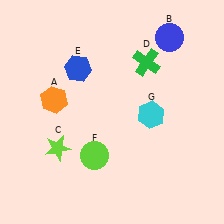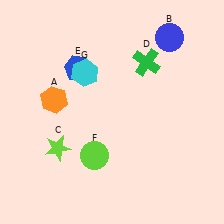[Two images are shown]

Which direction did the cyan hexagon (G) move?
The cyan hexagon (G) moved left.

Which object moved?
The cyan hexagon (G) moved left.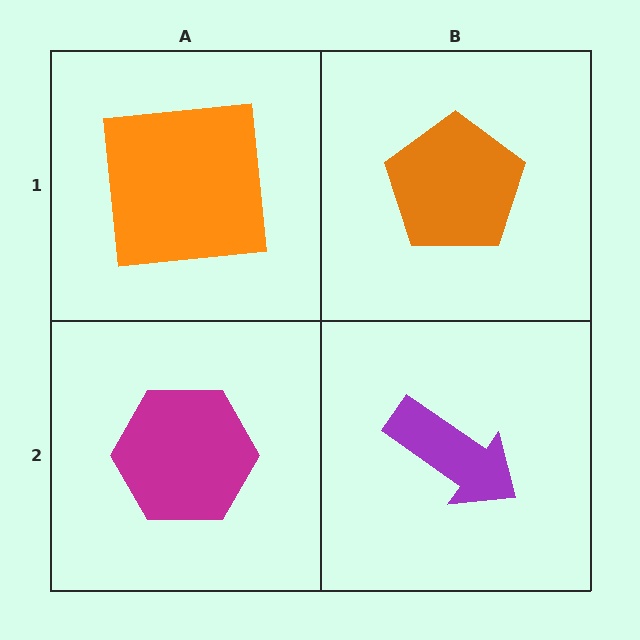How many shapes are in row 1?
2 shapes.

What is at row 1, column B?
An orange pentagon.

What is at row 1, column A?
An orange square.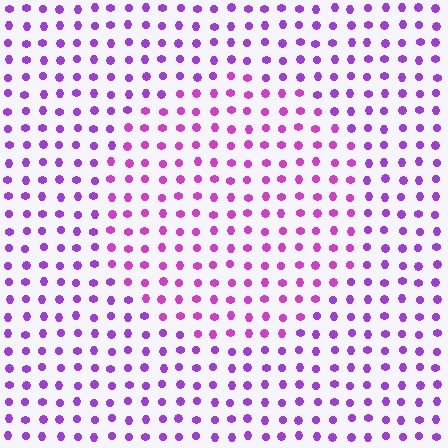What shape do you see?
I see a circle.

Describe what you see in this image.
The image is filled with small purple elements in a uniform arrangement. A circle-shaped region is visible where the elements are tinted to a slightly different hue, forming a subtle color boundary.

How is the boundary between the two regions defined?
The boundary is defined purely by a slight shift in hue (about 25 degrees). Spacing, size, and orientation are identical on both sides.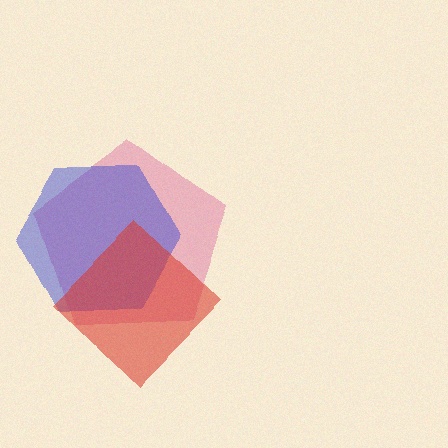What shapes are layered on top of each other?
The layered shapes are: a pink pentagon, a blue hexagon, a red diamond.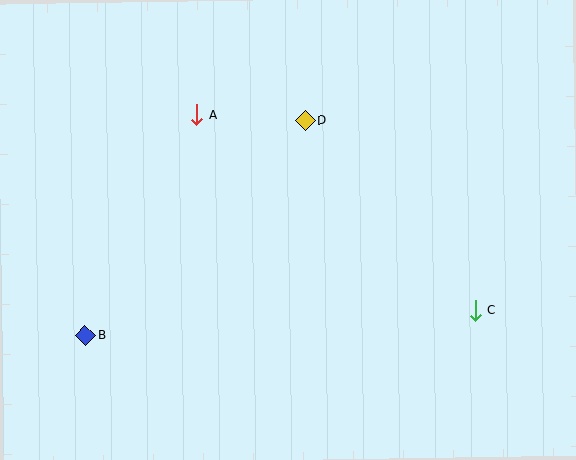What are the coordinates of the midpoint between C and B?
The midpoint between C and B is at (280, 323).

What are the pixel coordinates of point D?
Point D is at (306, 120).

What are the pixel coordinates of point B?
Point B is at (85, 335).